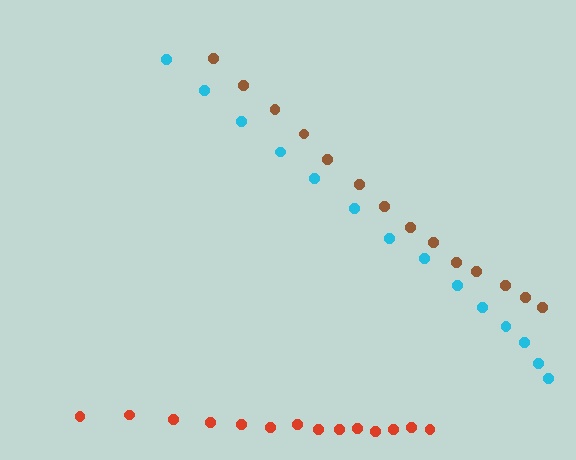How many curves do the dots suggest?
There are 3 distinct paths.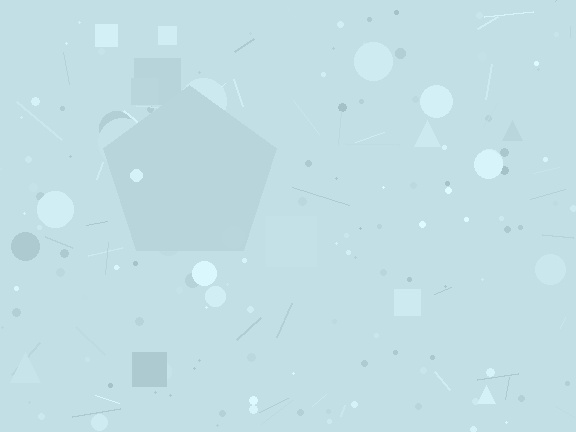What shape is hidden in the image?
A pentagon is hidden in the image.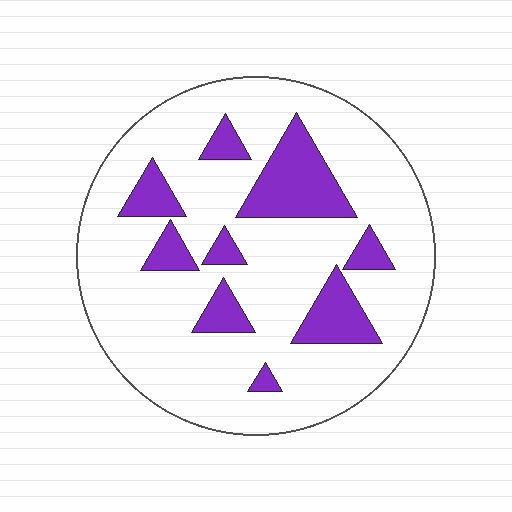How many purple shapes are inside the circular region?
9.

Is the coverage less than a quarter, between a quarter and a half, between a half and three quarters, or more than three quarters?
Less than a quarter.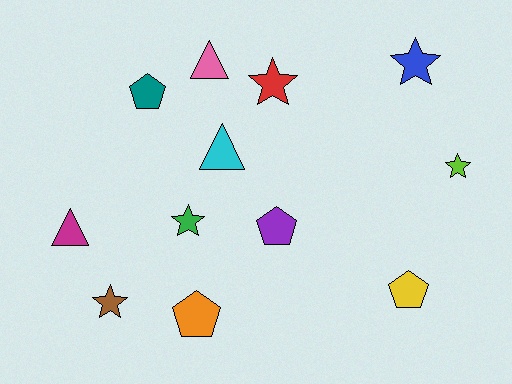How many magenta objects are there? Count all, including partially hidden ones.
There is 1 magenta object.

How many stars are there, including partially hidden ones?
There are 5 stars.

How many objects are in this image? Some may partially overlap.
There are 12 objects.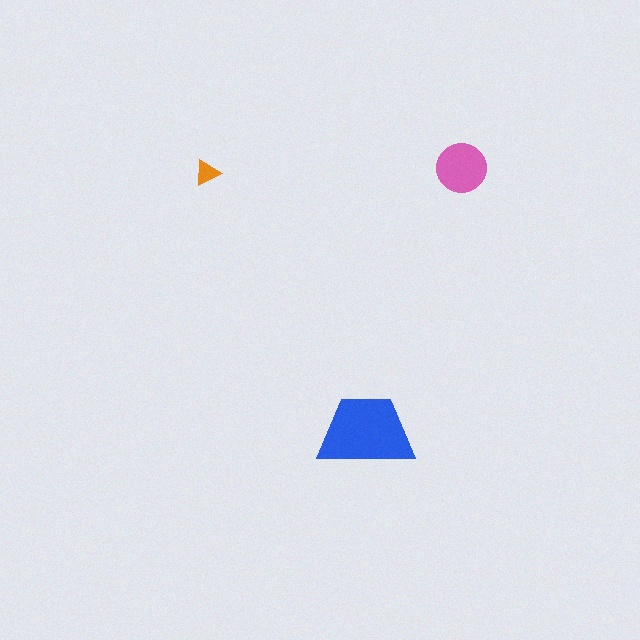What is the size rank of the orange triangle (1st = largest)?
3rd.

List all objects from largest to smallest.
The blue trapezoid, the pink circle, the orange triangle.